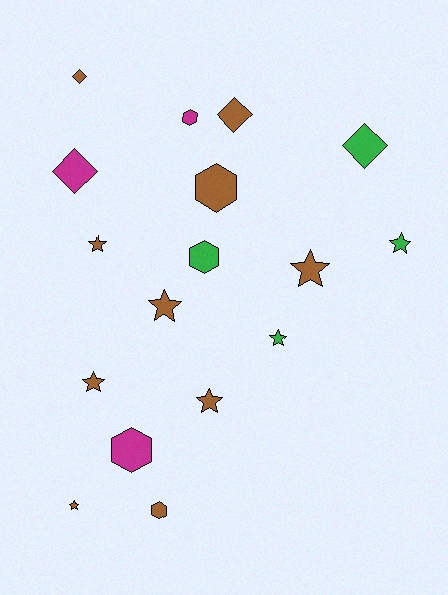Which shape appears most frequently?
Star, with 8 objects.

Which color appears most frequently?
Brown, with 10 objects.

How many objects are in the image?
There are 17 objects.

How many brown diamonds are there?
There are 2 brown diamonds.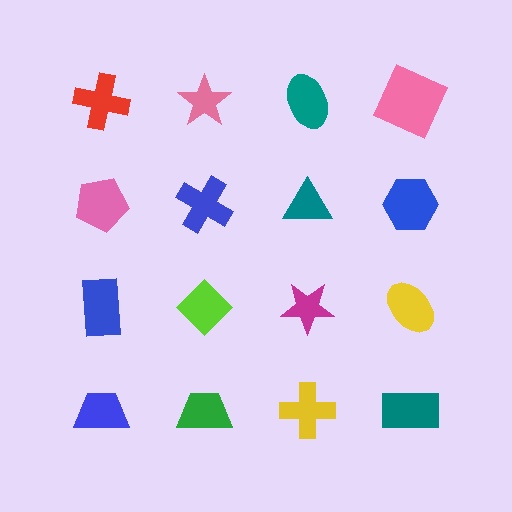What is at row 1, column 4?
A pink square.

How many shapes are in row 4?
4 shapes.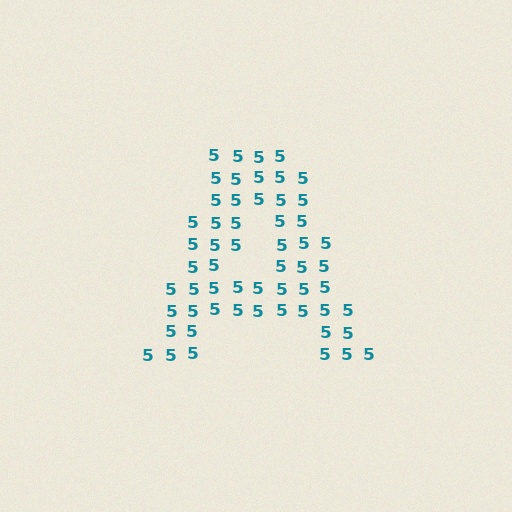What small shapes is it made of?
It is made of small digit 5's.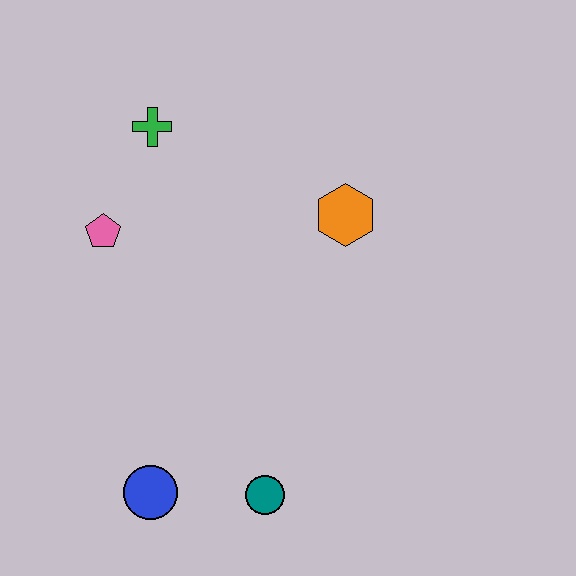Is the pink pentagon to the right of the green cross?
No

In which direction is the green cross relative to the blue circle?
The green cross is above the blue circle.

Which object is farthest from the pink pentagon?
The teal circle is farthest from the pink pentagon.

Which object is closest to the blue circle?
The teal circle is closest to the blue circle.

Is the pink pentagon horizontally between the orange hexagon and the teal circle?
No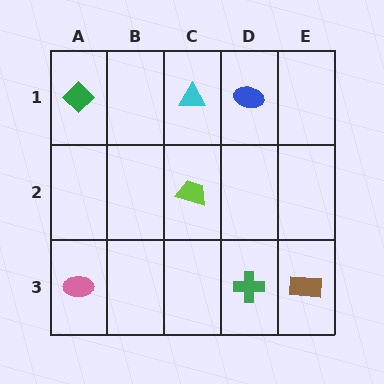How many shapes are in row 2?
1 shape.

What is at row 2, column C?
A lime trapezoid.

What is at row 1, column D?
A blue ellipse.